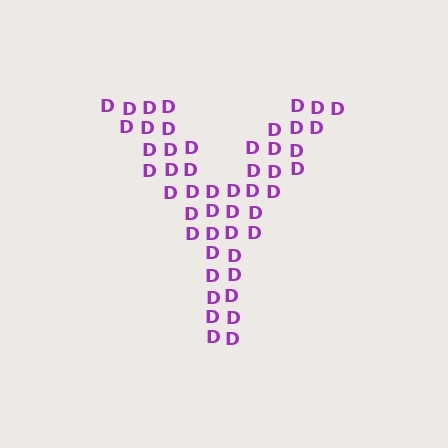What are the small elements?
The small elements are letter D's.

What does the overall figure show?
The overall figure shows the letter Y.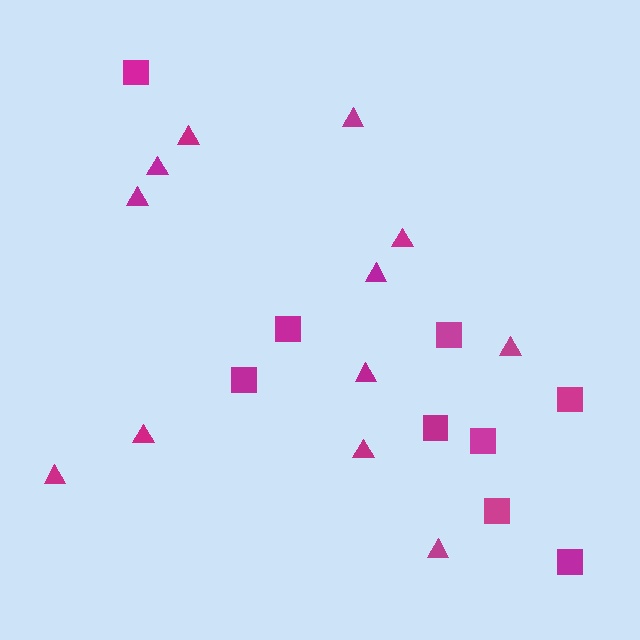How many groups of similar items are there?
There are 2 groups: one group of triangles (12) and one group of squares (9).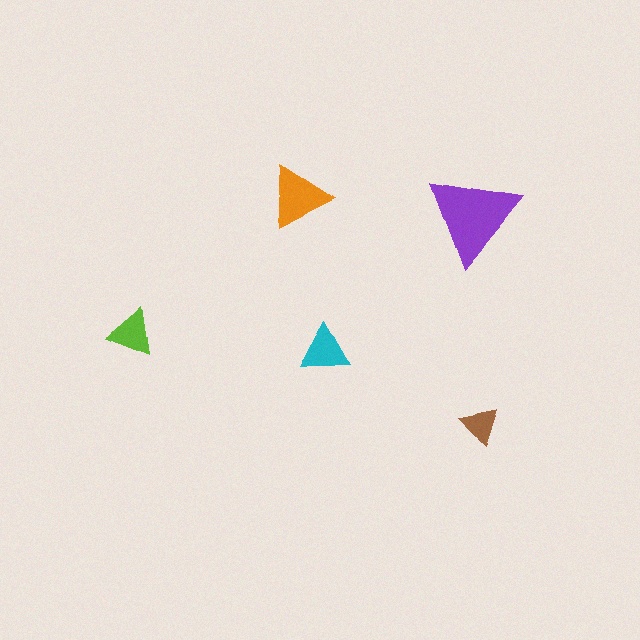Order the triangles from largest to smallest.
the purple one, the orange one, the cyan one, the lime one, the brown one.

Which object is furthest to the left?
The lime triangle is leftmost.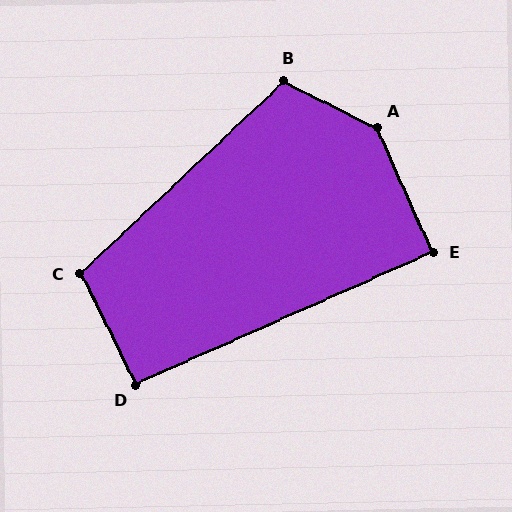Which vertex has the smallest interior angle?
E, at approximately 90 degrees.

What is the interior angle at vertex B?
Approximately 110 degrees (obtuse).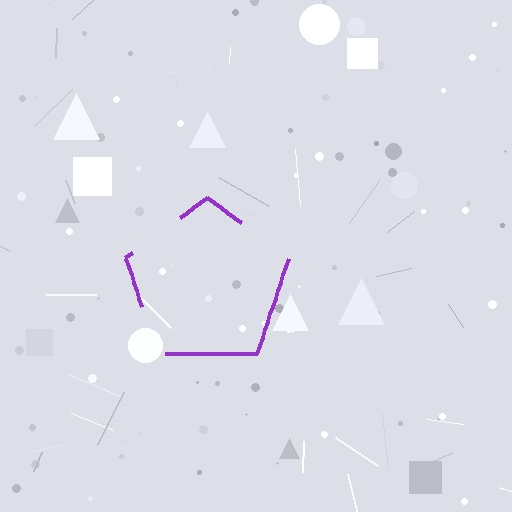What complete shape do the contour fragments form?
The contour fragments form a pentagon.